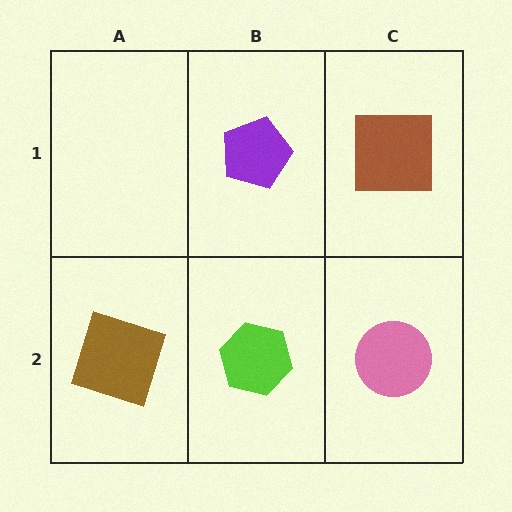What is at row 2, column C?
A pink circle.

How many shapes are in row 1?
2 shapes.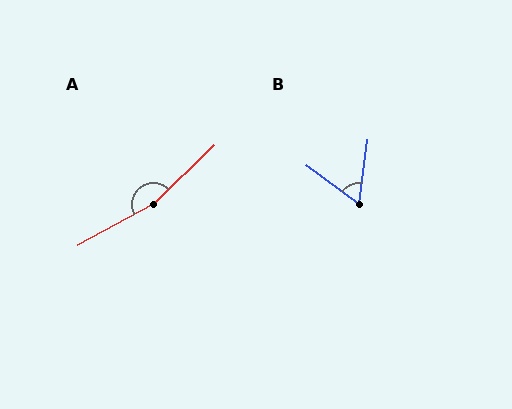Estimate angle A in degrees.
Approximately 164 degrees.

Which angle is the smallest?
B, at approximately 61 degrees.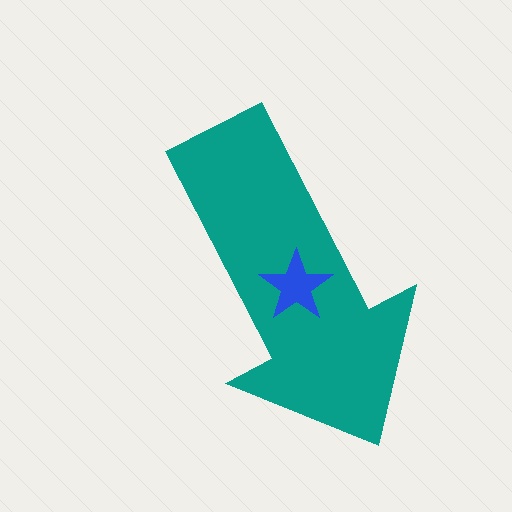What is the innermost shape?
The blue star.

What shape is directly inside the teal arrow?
The blue star.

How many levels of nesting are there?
2.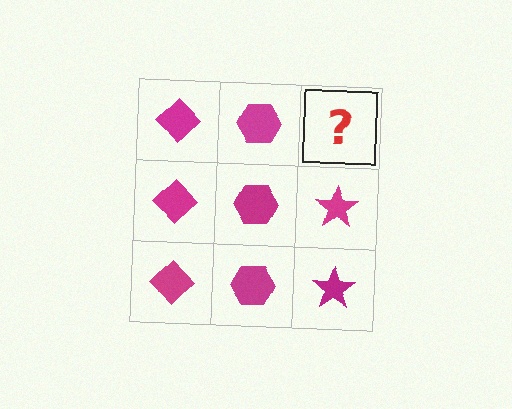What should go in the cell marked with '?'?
The missing cell should contain a magenta star.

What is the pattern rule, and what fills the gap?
The rule is that each column has a consistent shape. The gap should be filled with a magenta star.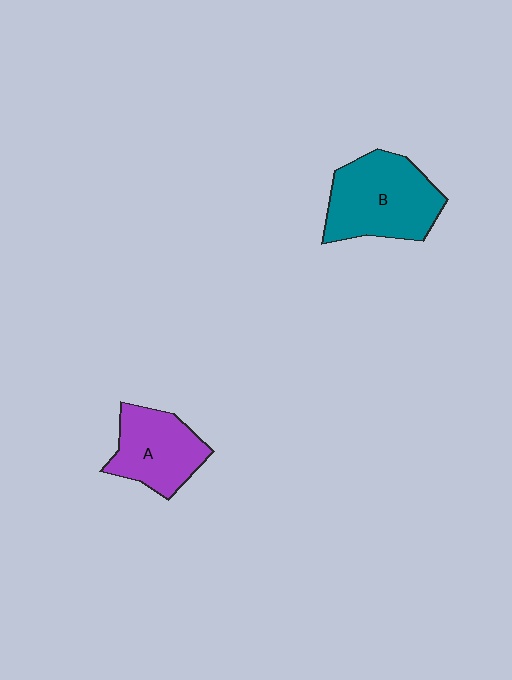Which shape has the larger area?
Shape B (teal).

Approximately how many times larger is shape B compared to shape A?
Approximately 1.3 times.